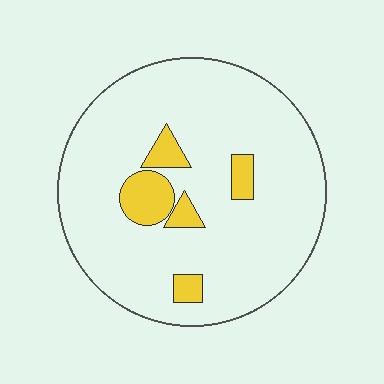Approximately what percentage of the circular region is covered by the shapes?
Approximately 10%.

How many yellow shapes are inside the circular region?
5.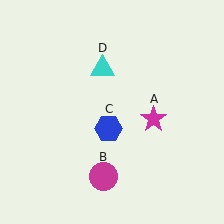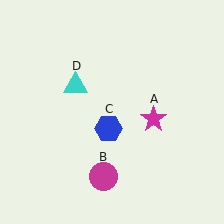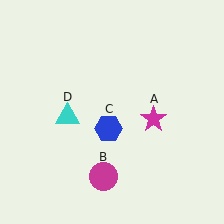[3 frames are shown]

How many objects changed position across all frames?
1 object changed position: cyan triangle (object D).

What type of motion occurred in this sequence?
The cyan triangle (object D) rotated counterclockwise around the center of the scene.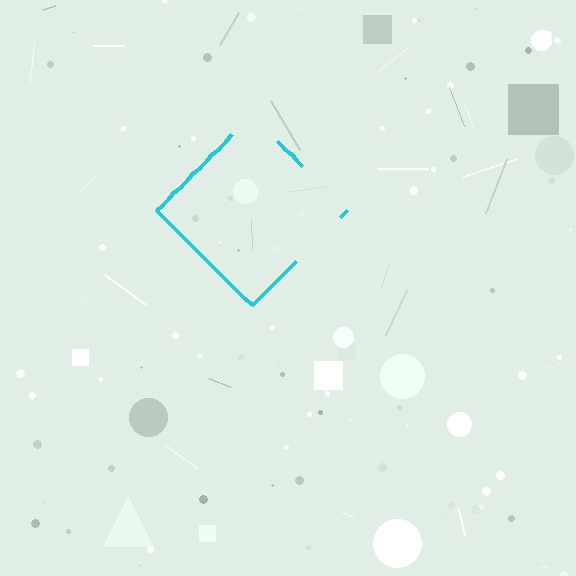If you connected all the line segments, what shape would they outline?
They would outline a diamond.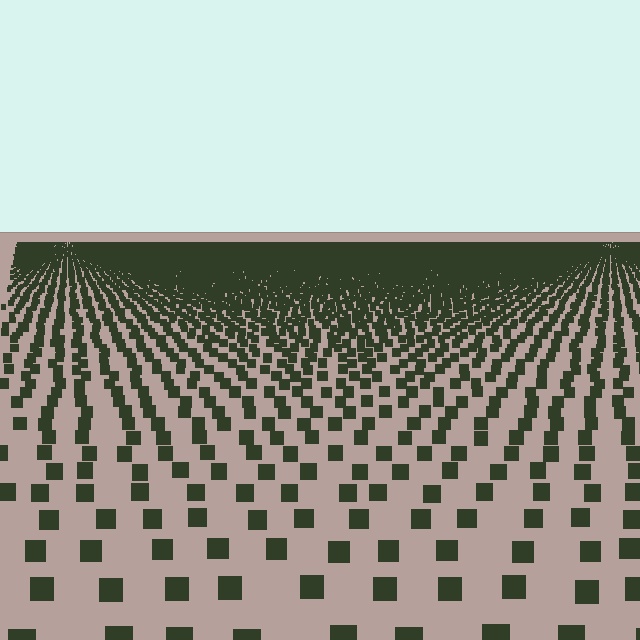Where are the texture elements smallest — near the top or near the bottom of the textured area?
Near the top.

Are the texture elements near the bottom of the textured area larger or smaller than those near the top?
Larger. Near the bottom, elements are closer to the viewer and appear at a bigger on-screen size.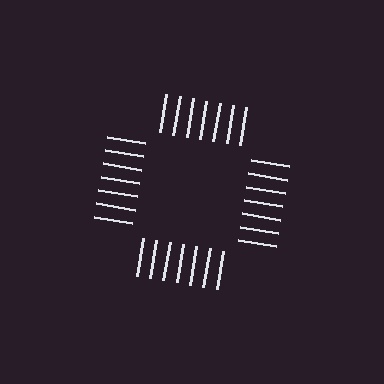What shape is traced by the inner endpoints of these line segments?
An illusory square — the line segments terminate on its edges but no continuous stroke is drawn.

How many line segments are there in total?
28 — 7 along each of the 4 edges.